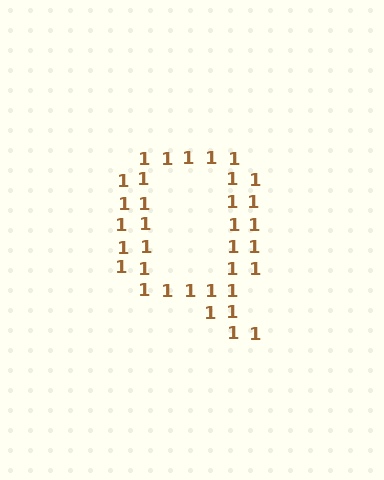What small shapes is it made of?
It is made of small digit 1's.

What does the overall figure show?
The overall figure shows the letter Q.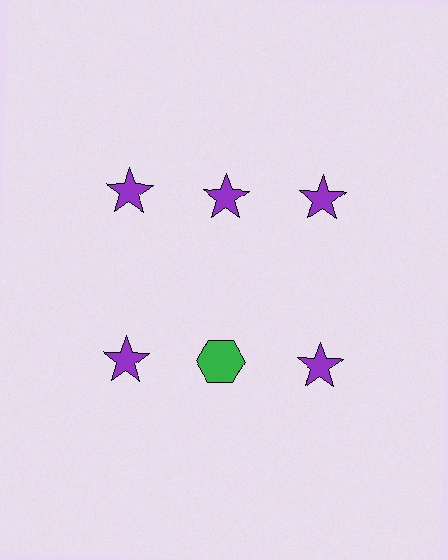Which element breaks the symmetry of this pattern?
The green hexagon in the second row, second from left column breaks the symmetry. All other shapes are purple stars.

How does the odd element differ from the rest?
It differs in both color (green instead of purple) and shape (hexagon instead of star).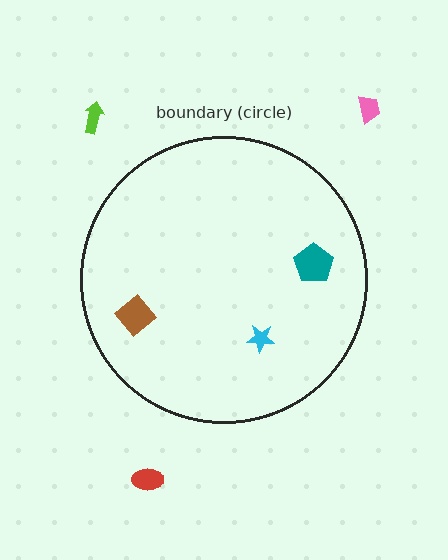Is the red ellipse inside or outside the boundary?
Outside.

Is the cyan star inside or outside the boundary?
Inside.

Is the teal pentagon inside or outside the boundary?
Inside.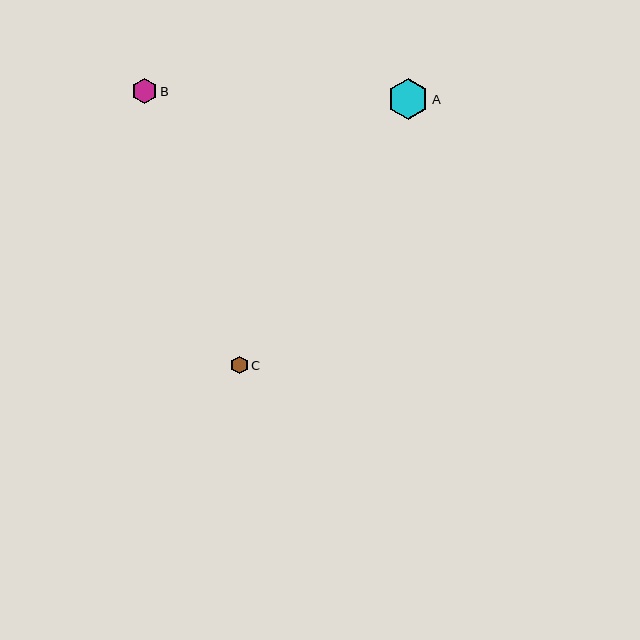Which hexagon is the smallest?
Hexagon C is the smallest with a size of approximately 18 pixels.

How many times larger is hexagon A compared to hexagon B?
Hexagon A is approximately 1.6 times the size of hexagon B.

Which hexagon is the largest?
Hexagon A is the largest with a size of approximately 41 pixels.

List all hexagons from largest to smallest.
From largest to smallest: A, B, C.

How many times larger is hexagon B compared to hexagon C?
Hexagon B is approximately 1.4 times the size of hexagon C.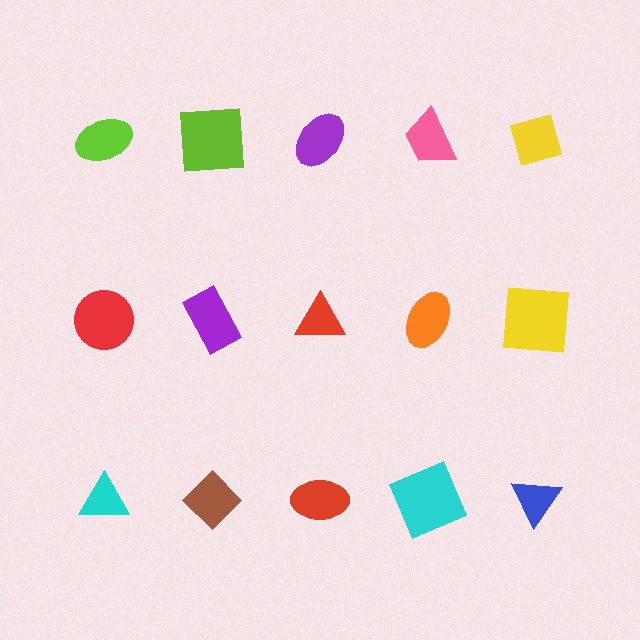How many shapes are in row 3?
5 shapes.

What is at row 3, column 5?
A blue triangle.